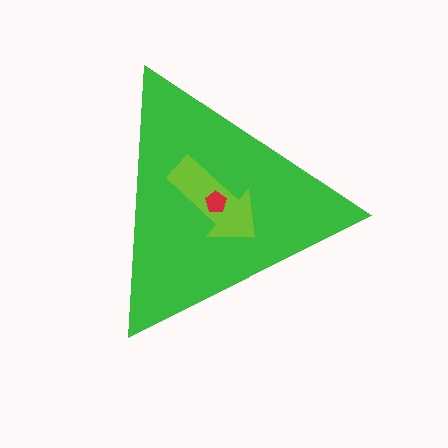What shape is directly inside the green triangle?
The lime arrow.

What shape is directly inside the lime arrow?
The red pentagon.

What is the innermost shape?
The red pentagon.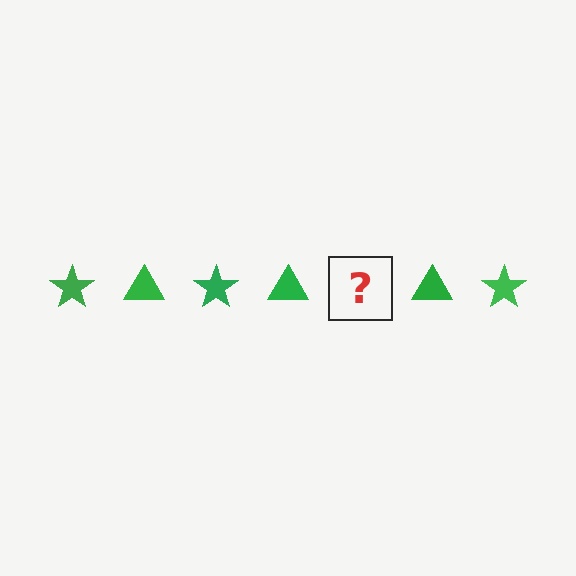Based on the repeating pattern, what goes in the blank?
The blank should be a green star.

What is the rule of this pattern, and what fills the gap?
The rule is that the pattern cycles through star, triangle shapes in green. The gap should be filled with a green star.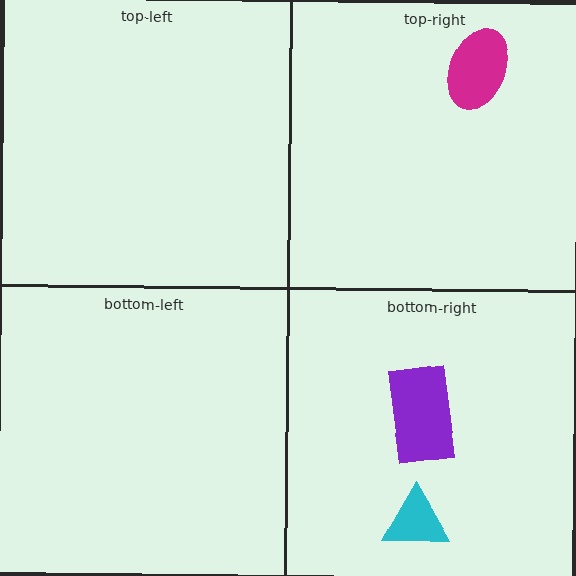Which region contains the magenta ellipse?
The top-right region.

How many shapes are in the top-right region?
1.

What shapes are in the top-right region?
The magenta ellipse.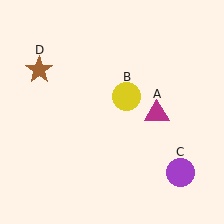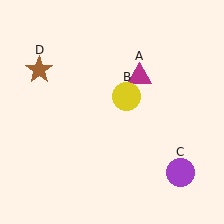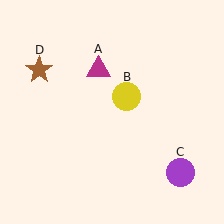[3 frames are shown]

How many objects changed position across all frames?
1 object changed position: magenta triangle (object A).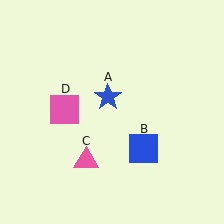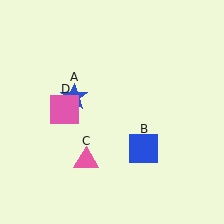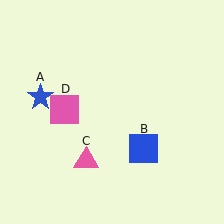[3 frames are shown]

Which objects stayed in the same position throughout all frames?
Blue square (object B) and pink triangle (object C) and pink square (object D) remained stationary.